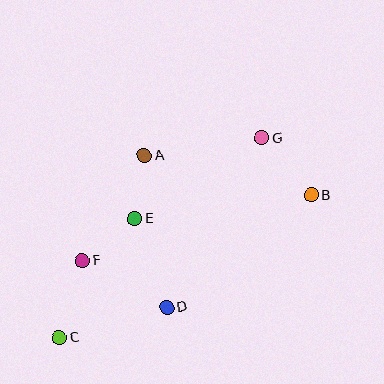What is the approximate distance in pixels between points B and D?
The distance between B and D is approximately 183 pixels.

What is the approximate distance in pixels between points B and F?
The distance between B and F is approximately 238 pixels.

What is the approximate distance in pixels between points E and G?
The distance between E and G is approximately 150 pixels.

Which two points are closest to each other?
Points A and E are closest to each other.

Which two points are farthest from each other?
Points B and C are farthest from each other.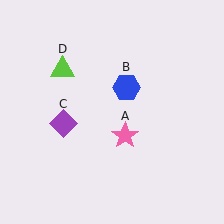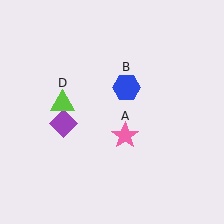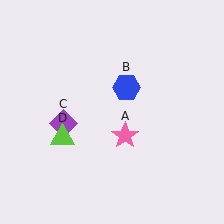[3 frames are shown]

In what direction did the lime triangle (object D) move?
The lime triangle (object D) moved down.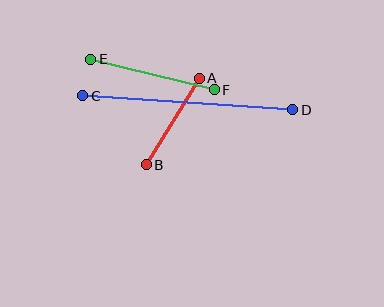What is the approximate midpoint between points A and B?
The midpoint is at approximately (173, 122) pixels.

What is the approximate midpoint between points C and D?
The midpoint is at approximately (188, 103) pixels.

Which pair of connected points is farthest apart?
Points C and D are farthest apart.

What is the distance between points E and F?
The distance is approximately 127 pixels.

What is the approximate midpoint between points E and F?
The midpoint is at approximately (152, 74) pixels.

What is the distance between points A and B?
The distance is approximately 101 pixels.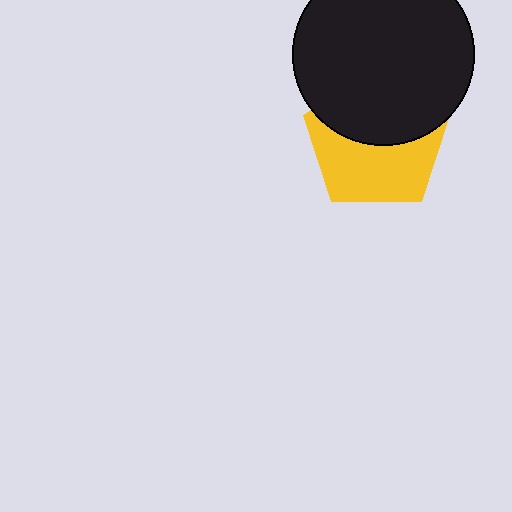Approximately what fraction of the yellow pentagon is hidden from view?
Roughly 47% of the yellow pentagon is hidden behind the black circle.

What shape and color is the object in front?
The object in front is a black circle.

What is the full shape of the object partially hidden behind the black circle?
The partially hidden object is a yellow pentagon.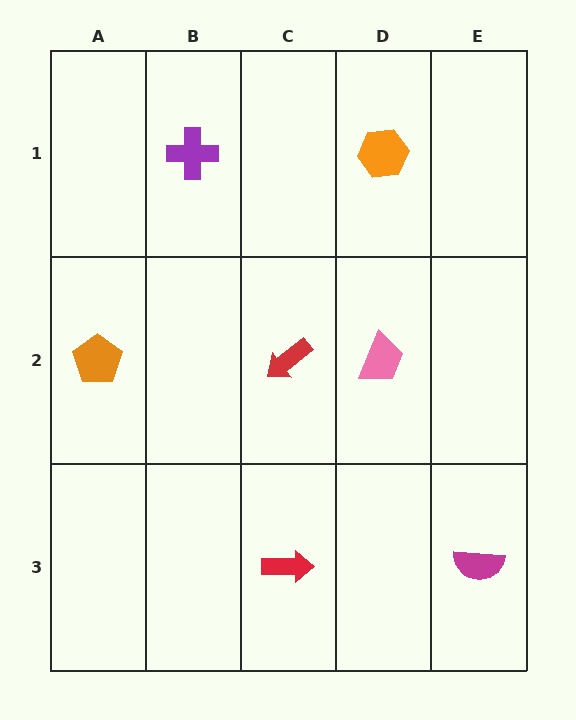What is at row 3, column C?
A red arrow.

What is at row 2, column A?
An orange pentagon.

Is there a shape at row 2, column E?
No, that cell is empty.